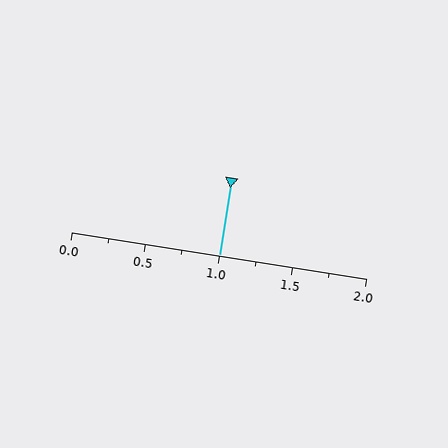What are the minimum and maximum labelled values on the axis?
The axis runs from 0.0 to 2.0.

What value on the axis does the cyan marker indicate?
The marker indicates approximately 1.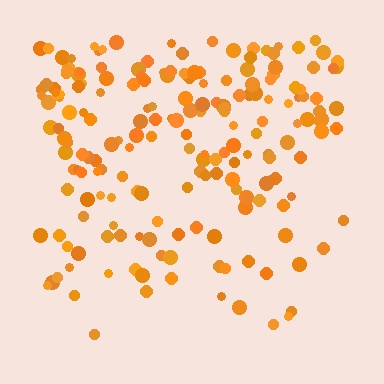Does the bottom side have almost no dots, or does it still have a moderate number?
Still a moderate number, just noticeably fewer than the top.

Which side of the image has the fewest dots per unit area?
The bottom.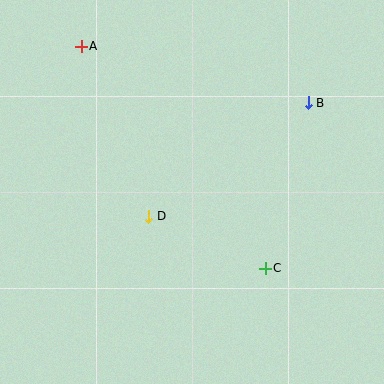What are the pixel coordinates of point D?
Point D is at (149, 216).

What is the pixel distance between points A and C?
The distance between A and C is 289 pixels.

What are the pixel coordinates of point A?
Point A is at (81, 46).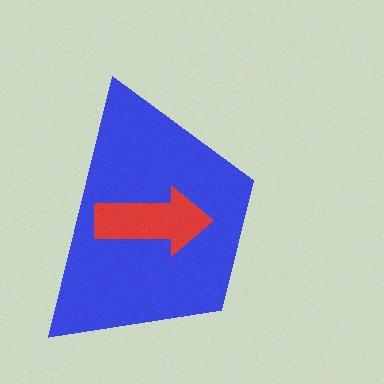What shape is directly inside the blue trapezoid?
The red arrow.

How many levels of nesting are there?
2.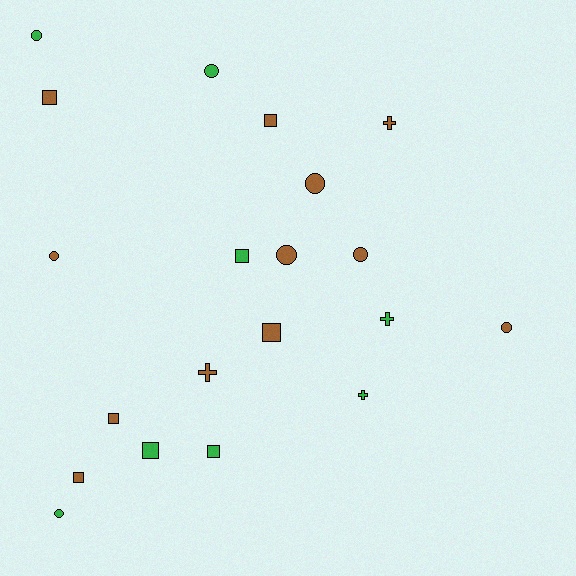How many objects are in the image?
There are 20 objects.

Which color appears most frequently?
Brown, with 12 objects.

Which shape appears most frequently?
Circle, with 8 objects.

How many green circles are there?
There are 3 green circles.